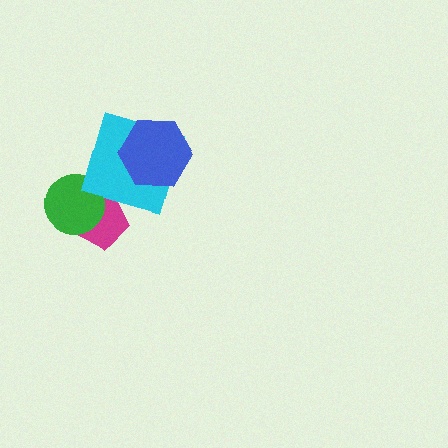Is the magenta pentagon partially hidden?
Yes, it is partially covered by another shape.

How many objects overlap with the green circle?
1 object overlaps with the green circle.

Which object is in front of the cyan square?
The blue hexagon is in front of the cyan square.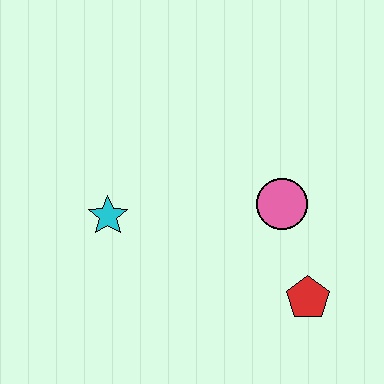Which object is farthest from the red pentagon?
The cyan star is farthest from the red pentagon.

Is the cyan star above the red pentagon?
Yes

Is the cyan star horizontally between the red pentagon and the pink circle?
No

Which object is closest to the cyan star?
The pink circle is closest to the cyan star.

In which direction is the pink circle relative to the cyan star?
The pink circle is to the right of the cyan star.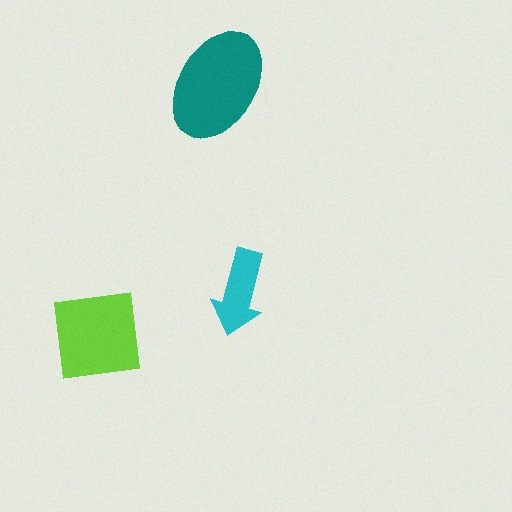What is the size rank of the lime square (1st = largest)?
2nd.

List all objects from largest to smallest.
The teal ellipse, the lime square, the cyan arrow.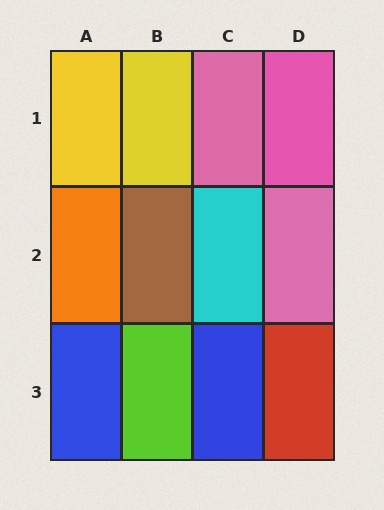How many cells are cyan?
1 cell is cyan.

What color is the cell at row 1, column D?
Pink.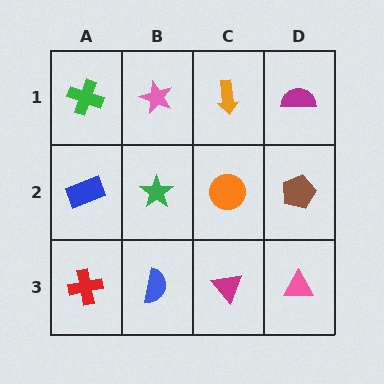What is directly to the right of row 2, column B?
An orange circle.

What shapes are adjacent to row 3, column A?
A blue rectangle (row 2, column A), a blue semicircle (row 3, column B).